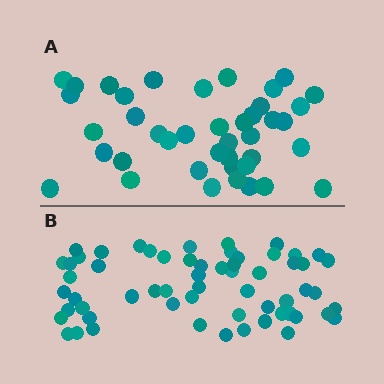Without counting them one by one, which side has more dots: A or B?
Region B (the bottom region) has more dots.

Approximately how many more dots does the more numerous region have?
Region B has approximately 20 more dots than region A.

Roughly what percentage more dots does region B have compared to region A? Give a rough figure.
About 45% more.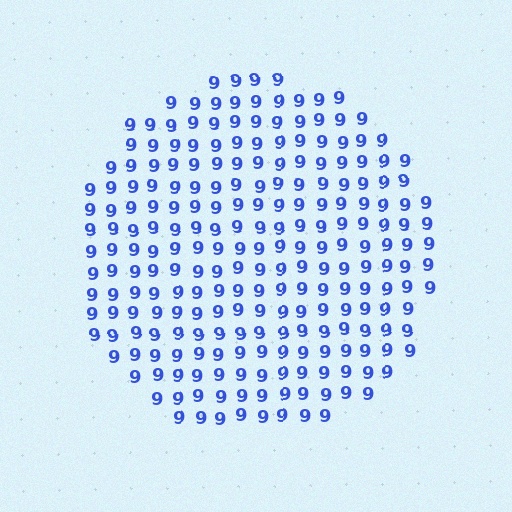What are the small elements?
The small elements are digit 9's.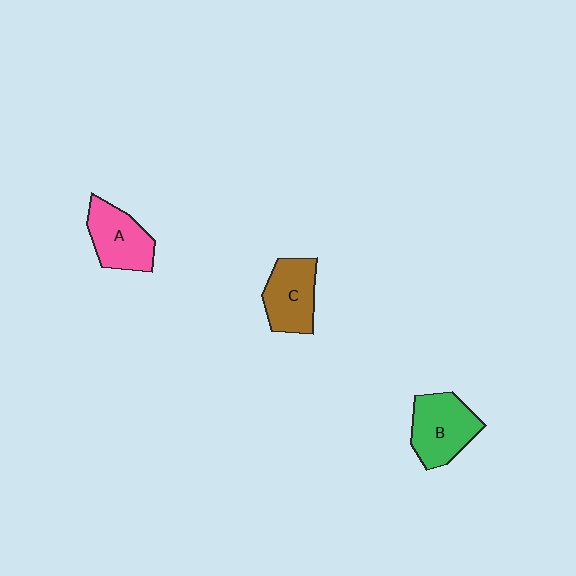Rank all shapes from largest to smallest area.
From largest to smallest: B (green), A (pink), C (brown).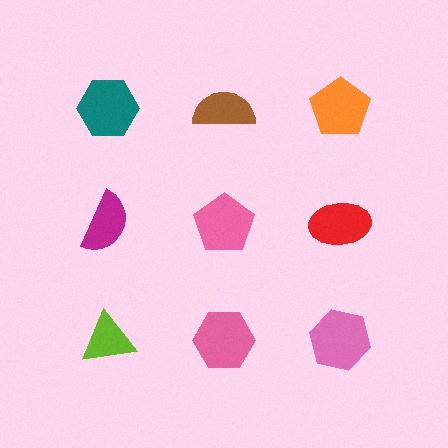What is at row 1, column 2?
A brown semicircle.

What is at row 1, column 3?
An orange pentagon.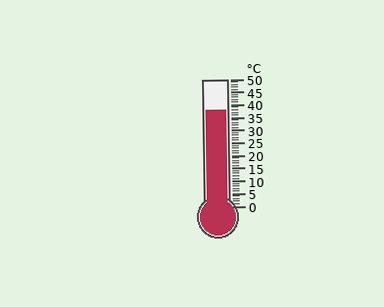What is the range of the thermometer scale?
The thermometer scale ranges from 0°C to 50°C.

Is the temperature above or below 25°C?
The temperature is above 25°C.